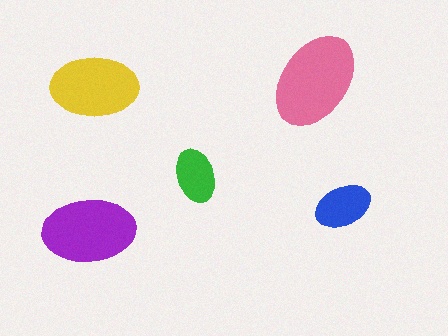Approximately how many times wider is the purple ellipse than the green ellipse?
About 1.5 times wider.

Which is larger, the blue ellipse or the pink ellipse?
The pink one.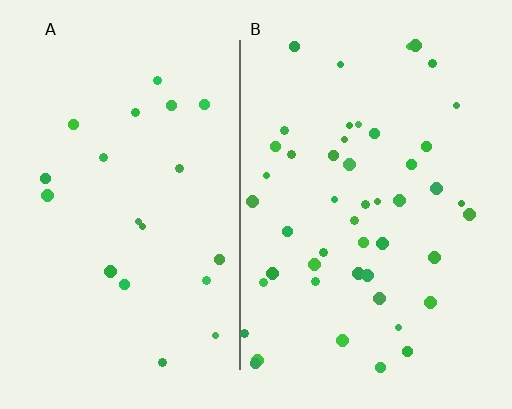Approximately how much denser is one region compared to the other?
Approximately 2.4× — region B over region A.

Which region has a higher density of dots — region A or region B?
B (the right).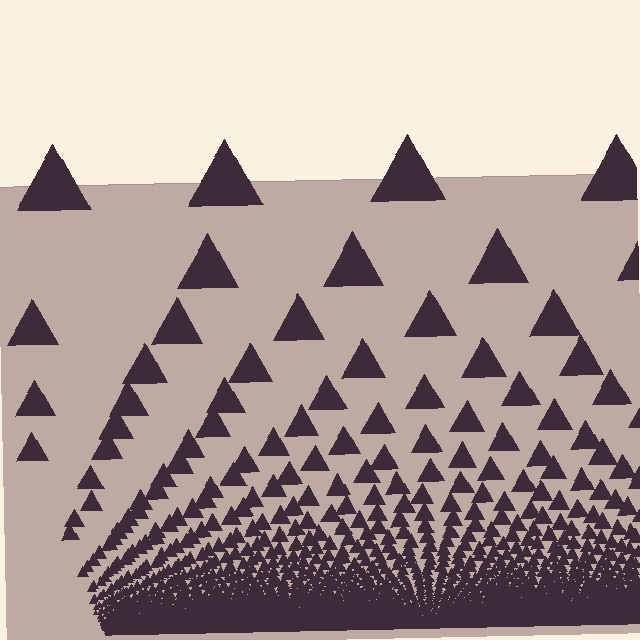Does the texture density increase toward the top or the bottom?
Density increases toward the bottom.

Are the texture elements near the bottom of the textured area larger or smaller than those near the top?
Smaller. The gradient is inverted — elements near the bottom are smaller and denser.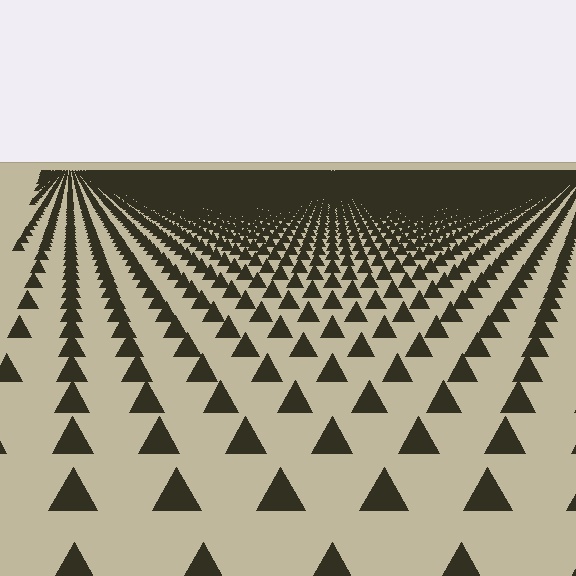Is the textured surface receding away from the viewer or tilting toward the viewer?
The surface is receding away from the viewer. Texture elements get smaller and denser toward the top.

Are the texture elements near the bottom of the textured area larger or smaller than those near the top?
Larger. Near the bottom, elements are closer to the viewer and appear at a bigger on-screen size.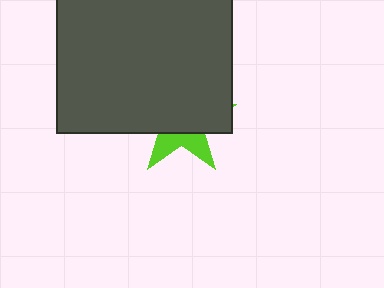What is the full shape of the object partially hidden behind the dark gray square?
The partially hidden object is a lime star.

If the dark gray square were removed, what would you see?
You would see the complete lime star.